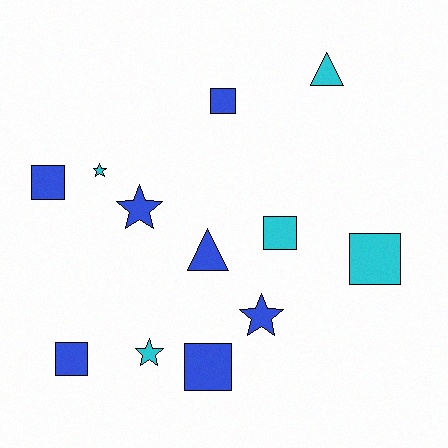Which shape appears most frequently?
Square, with 6 objects.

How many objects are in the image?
There are 12 objects.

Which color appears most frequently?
Blue, with 7 objects.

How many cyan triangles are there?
There is 1 cyan triangle.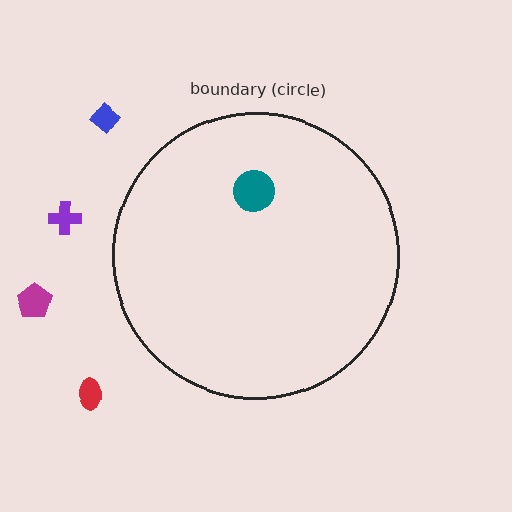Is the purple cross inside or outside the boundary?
Outside.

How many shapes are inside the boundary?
1 inside, 4 outside.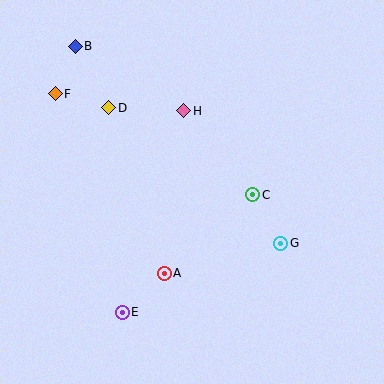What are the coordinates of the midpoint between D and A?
The midpoint between D and A is at (136, 190).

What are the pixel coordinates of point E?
Point E is at (122, 312).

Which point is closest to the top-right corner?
Point H is closest to the top-right corner.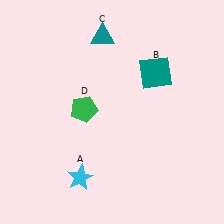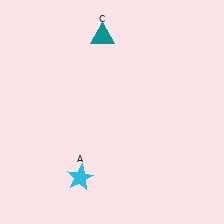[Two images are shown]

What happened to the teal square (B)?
The teal square (B) was removed in Image 2. It was in the top-right area of Image 1.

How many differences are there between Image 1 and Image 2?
There are 2 differences between the two images.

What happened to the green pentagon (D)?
The green pentagon (D) was removed in Image 2. It was in the top-left area of Image 1.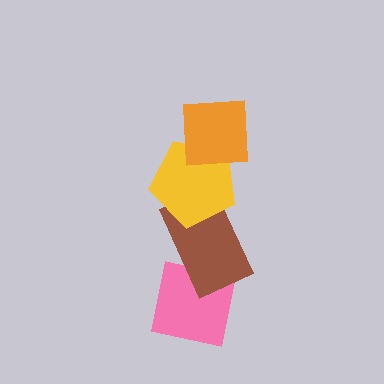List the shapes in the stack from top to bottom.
From top to bottom: the orange square, the yellow pentagon, the brown rectangle, the pink square.